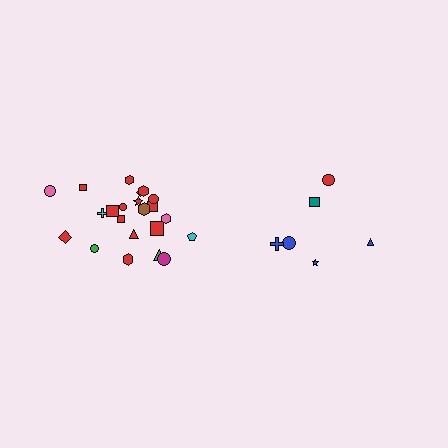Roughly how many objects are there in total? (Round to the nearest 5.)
Roughly 30 objects in total.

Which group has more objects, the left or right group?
The left group.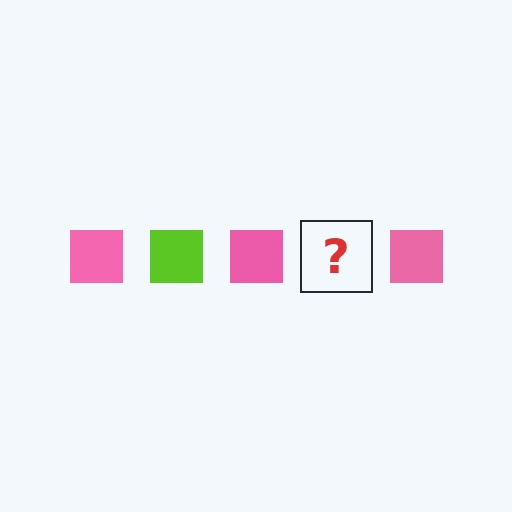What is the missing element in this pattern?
The missing element is a lime square.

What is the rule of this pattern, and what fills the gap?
The rule is that the pattern cycles through pink, lime squares. The gap should be filled with a lime square.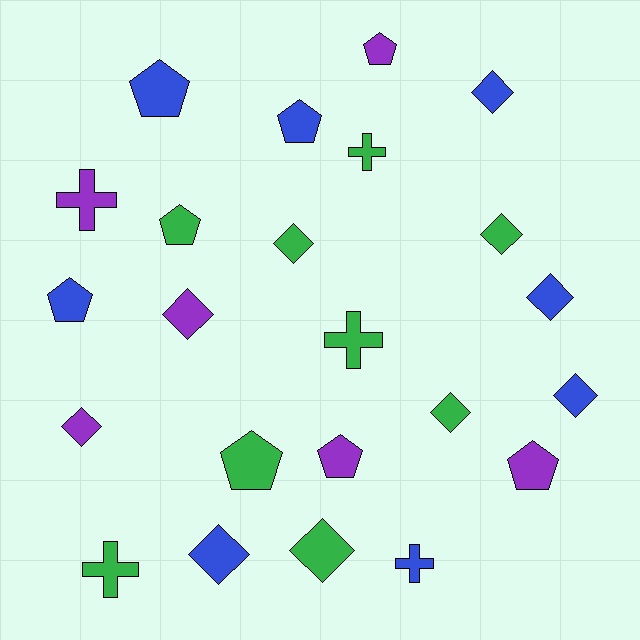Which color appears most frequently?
Green, with 9 objects.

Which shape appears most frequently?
Diamond, with 10 objects.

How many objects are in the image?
There are 23 objects.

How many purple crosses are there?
There is 1 purple cross.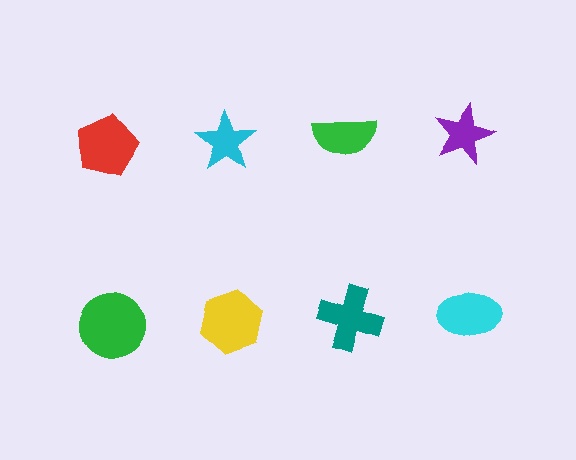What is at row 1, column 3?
A green semicircle.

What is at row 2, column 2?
A yellow hexagon.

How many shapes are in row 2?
4 shapes.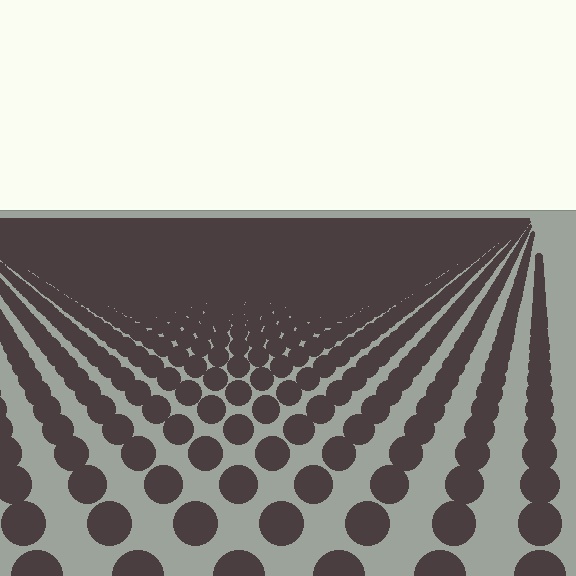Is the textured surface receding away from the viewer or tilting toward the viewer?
The surface is receding away from the viewer. Texture elements get smaller and denser toward the top.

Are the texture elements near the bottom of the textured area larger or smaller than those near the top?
Larger. Near the bottom, elements are closer to the viewer and appear at a bigger on-screen size.